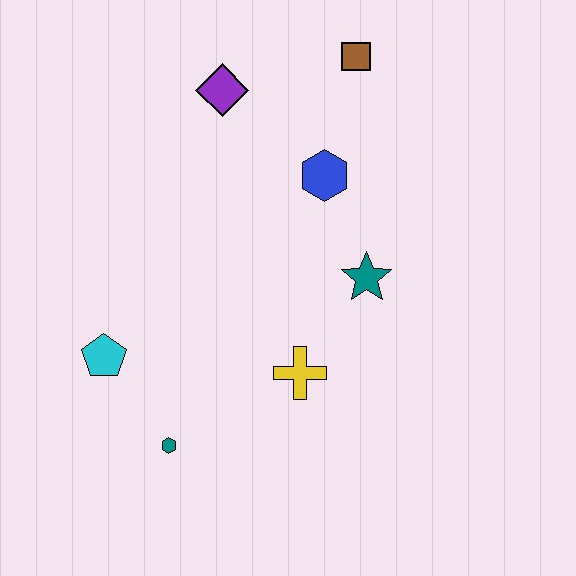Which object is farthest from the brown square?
The teal hexagon is farthest from the brown square.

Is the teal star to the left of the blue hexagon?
No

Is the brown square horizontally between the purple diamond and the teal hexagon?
No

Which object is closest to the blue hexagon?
The teal star is closest to the blue hexagon.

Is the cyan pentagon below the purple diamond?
Yes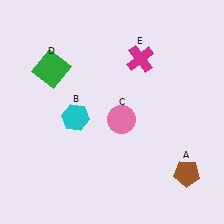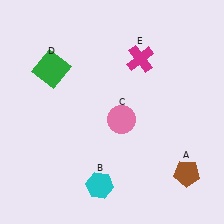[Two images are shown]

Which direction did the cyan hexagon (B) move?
The cyan hexagon (B) moved down.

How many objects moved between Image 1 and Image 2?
1 object moved between the two images.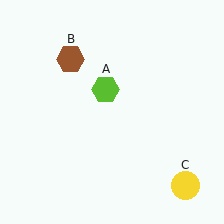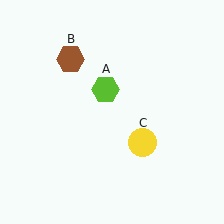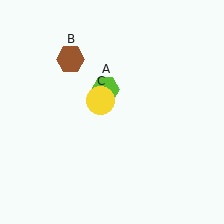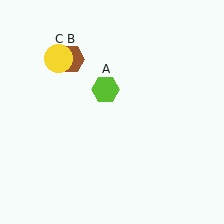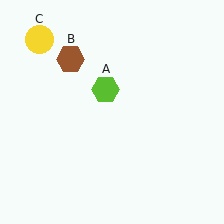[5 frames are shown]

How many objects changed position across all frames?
1 object changed position: yellow circle (object C).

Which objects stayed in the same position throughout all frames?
Lime hexagon (object A) and brown hexagon (object B) remained stationary.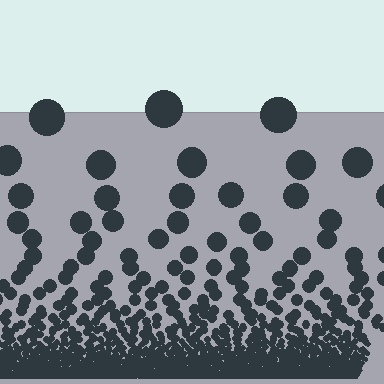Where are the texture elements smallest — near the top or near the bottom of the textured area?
Near the bottom.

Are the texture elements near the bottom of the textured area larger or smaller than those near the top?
Smaller. The gradient is inverted — elements near the bottom are smaller and denser.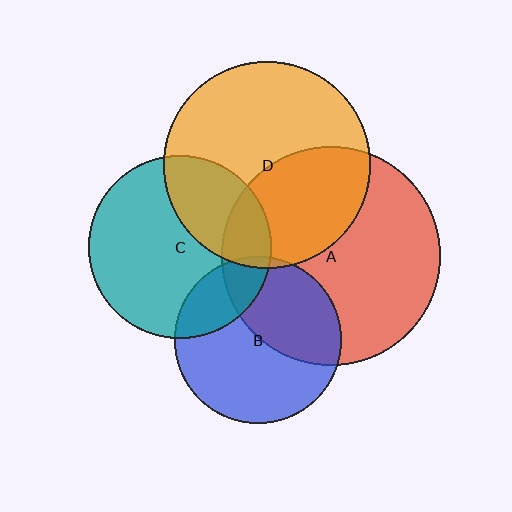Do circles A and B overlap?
Yes.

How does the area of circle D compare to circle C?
Approximately 1.3 times.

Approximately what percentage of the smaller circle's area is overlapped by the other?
Approximately 40%.